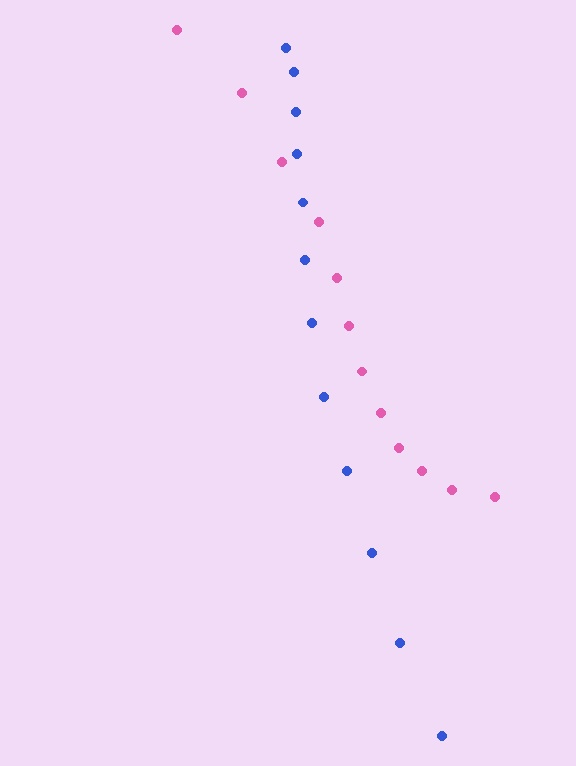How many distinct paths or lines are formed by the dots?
There are 2 distinct paths.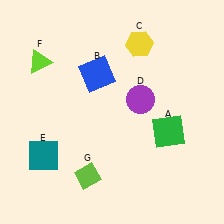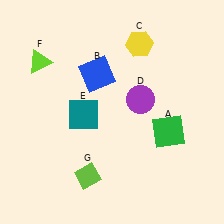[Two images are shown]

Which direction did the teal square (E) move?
The teal square (E) moved up.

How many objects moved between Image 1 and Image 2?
1 object moved between the two images.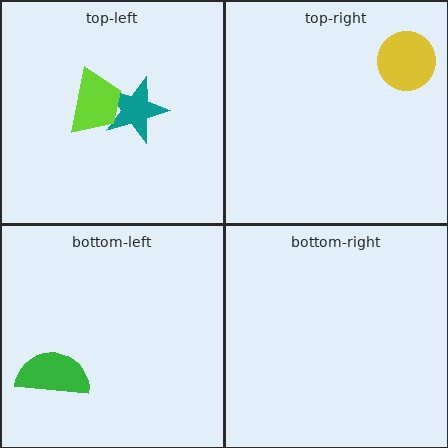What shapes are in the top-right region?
The yellow circle.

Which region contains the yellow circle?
The top-right region.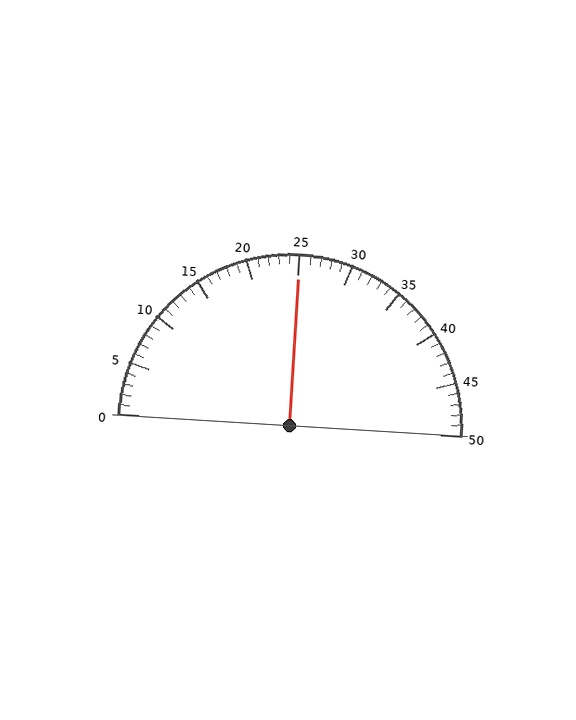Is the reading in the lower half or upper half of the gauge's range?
The reading is in the upper half of the range (0 to 50).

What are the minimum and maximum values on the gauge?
The gauge ranges from 0 to 50.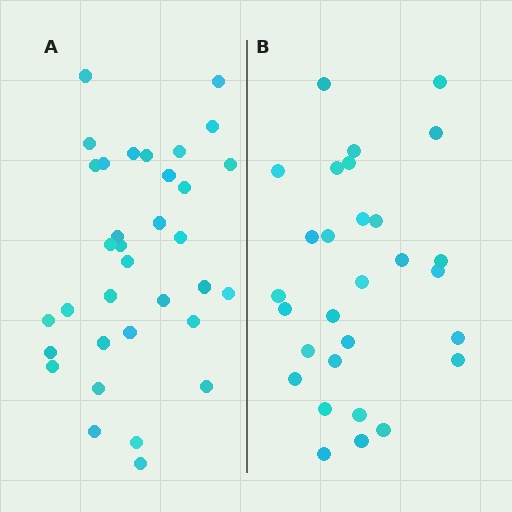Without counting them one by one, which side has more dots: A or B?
Region A (the left region) has more dots.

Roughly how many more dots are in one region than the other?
Region A has about 5 more dots than region B.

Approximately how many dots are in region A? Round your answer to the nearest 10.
About 30 dots. (The exact count is 34, which rounds to 30.)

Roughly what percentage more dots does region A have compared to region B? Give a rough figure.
About 15% more.